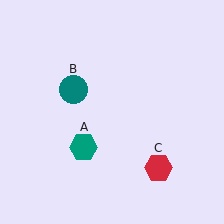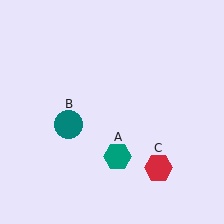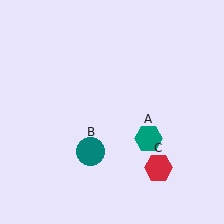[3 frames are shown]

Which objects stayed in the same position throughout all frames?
Red hexagon (object C) remained stationary.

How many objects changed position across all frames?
2 objects changed position: teal hexagon (object A), teal circle (object B).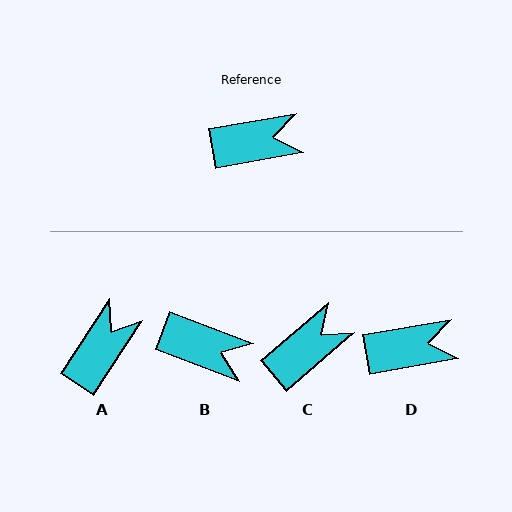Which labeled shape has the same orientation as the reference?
D.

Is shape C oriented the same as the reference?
No, it is off by about 31 degrees.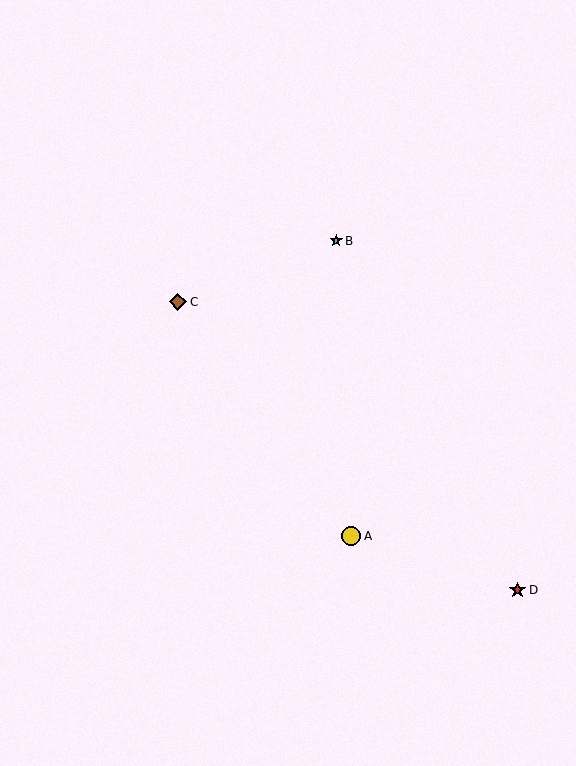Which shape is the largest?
The yellow circle (labeled A) is the largest.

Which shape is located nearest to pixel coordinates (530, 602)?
The red star (labeled D) at (518, 590) is nearest to that location.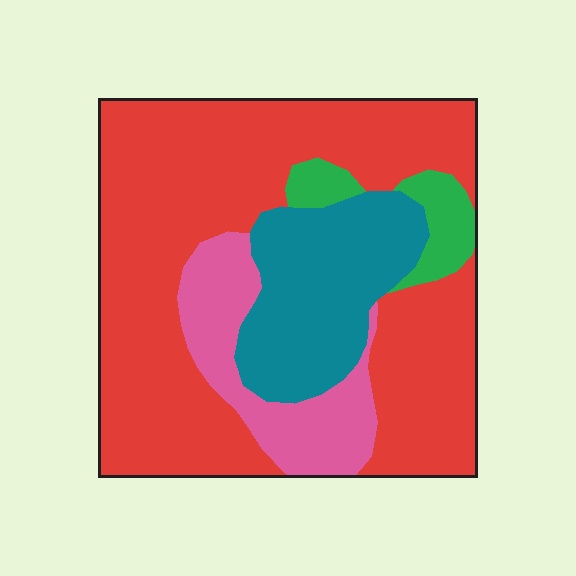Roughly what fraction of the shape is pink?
Pink takes up about one eighth (1/8) of the shape.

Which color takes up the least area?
Green, at roughly 5%.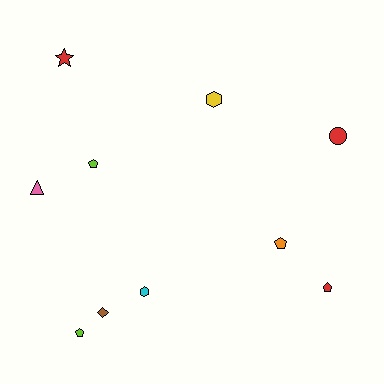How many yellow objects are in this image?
There is 1 yellow object.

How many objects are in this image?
There are 10 objects.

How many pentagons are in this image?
There are 4 pentagons.